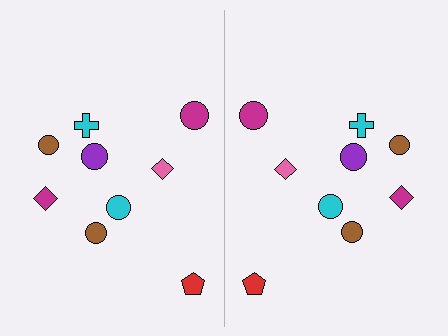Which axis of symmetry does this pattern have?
The pattern has a vertical axis of symmetry running through the center of the image.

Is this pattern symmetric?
Yes, this pattern has bilateral (reflection) symmetry.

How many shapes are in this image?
There are 18 shapes in this image.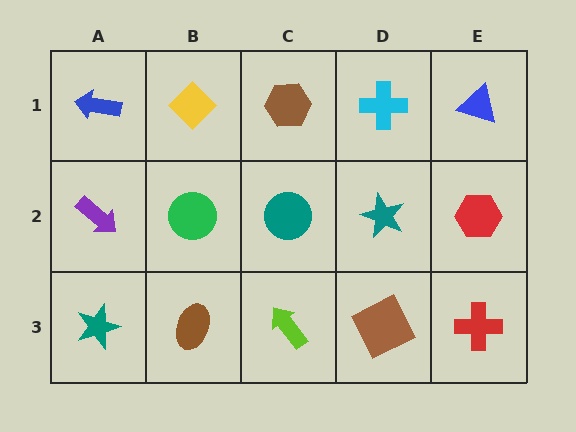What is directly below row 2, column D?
A brown square.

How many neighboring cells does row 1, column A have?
2.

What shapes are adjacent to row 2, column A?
A blue arrow (row 1, column A), a teal star (row 3, column A), a green circle (row 2, column B).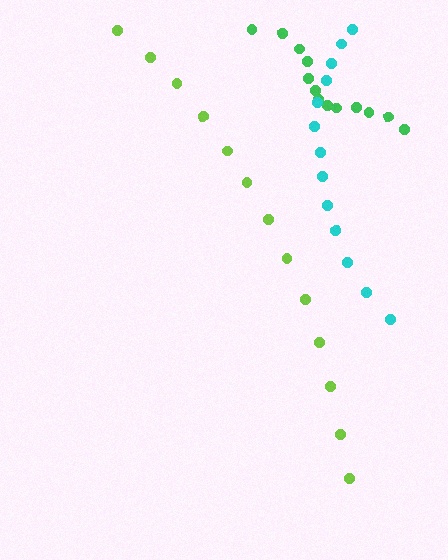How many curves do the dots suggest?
There are 3 distinct paths.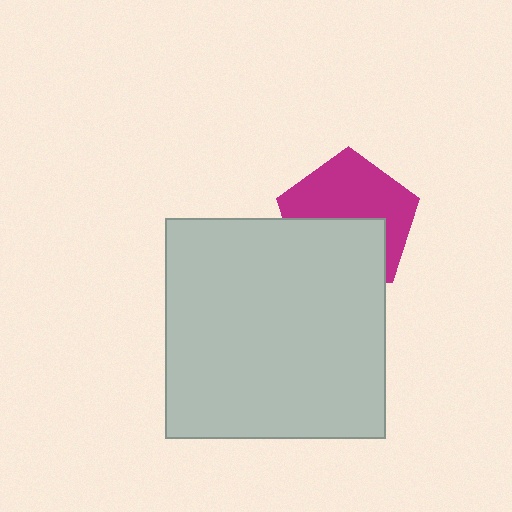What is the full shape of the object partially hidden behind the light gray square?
The partially hidden object is a magenta pentagon.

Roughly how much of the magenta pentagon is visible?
About half of it is visible (roughly 55%).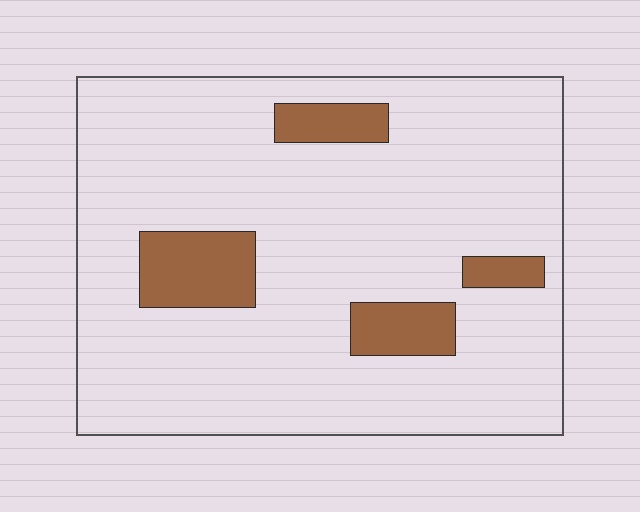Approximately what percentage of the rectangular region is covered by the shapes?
Approximately 15%.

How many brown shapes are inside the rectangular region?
4.